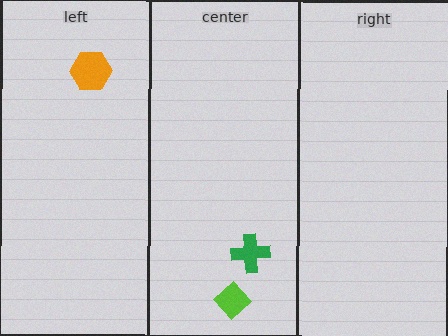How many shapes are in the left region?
1.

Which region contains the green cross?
The center region.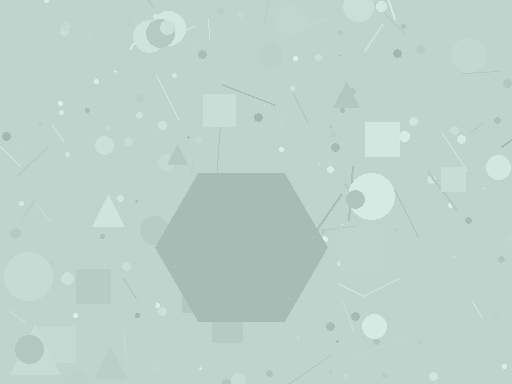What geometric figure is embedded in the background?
A hexagon is embedded in the background.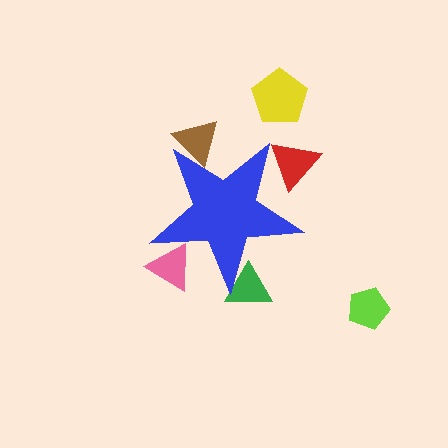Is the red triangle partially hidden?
Yes, the red triangle is partially hidden behind the blue star.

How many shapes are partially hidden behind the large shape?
4 shapes are partially hidden.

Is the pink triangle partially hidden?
Yes, the pink triangle is partially hidden behind the blue star.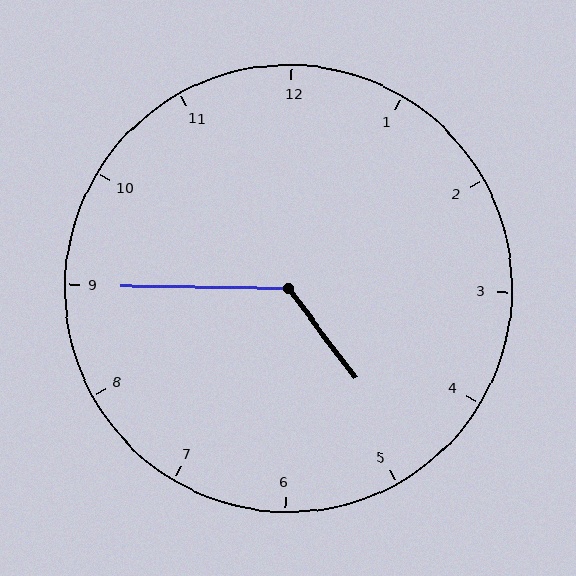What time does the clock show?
4:45.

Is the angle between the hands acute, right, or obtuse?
It is obtuse.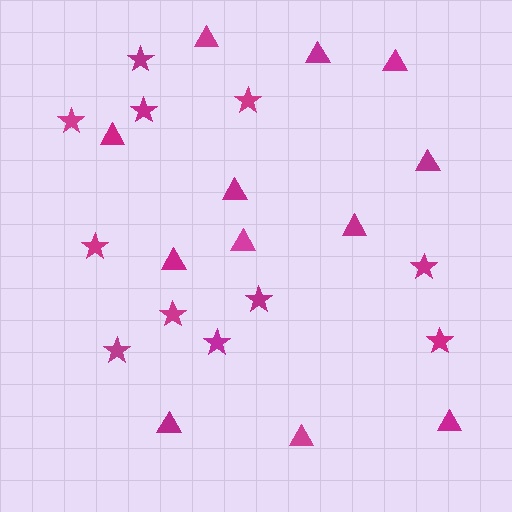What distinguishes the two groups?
There are 2 groups: one group of triangles (12) and one group of stars (11).